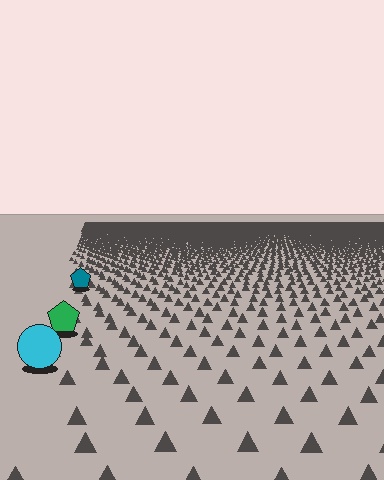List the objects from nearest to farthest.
From nearest to farthest: the cyan circle, the green pentagon, the teal pentagon.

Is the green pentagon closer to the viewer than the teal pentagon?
Yes. The green pentagon is closer — you can tell from the texture gradient: the ground texture is coarser near it.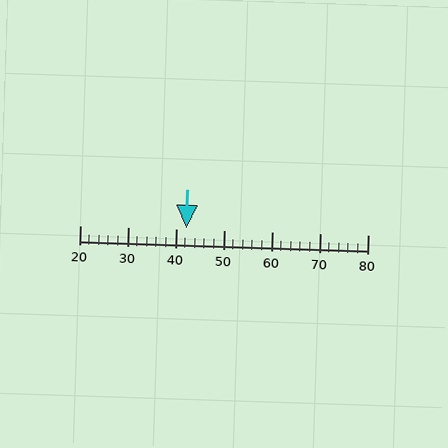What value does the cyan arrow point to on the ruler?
The cyan arrow points to approximately 42.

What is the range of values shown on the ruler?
The ruler shows values from 20 to 80.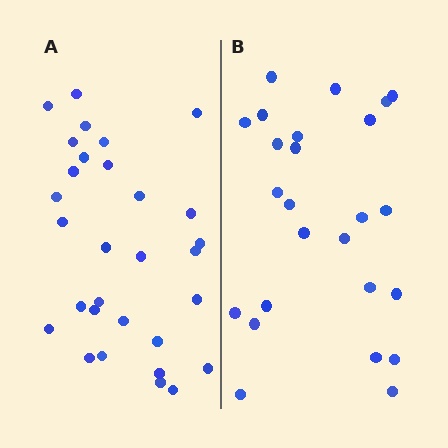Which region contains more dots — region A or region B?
Region A (the left region) has more dots.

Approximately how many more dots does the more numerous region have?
Region A has about 5 more dots than region B.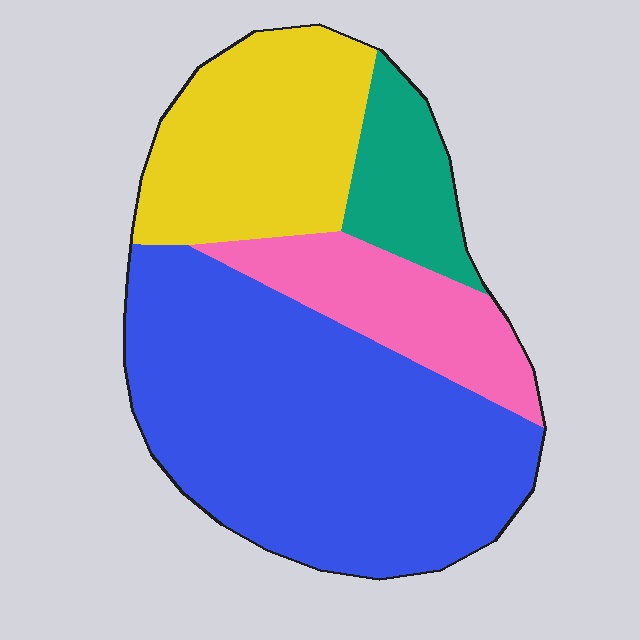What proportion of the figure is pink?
Pink takes up about one sixth (1/6) of the figure.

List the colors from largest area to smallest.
From largest to smallest: blue, yellow, pink, teal.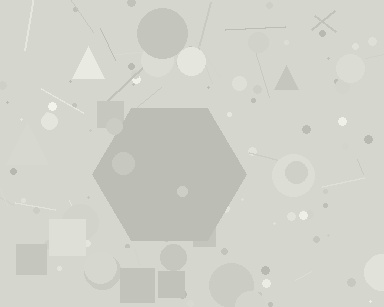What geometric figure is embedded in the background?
A hexagon is embedded in the background.